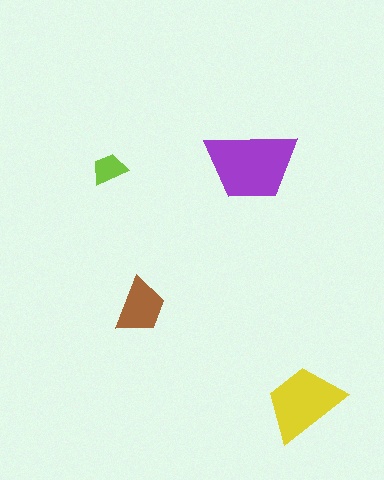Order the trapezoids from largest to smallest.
the purple one, the yellow one, the brown one, the lime one.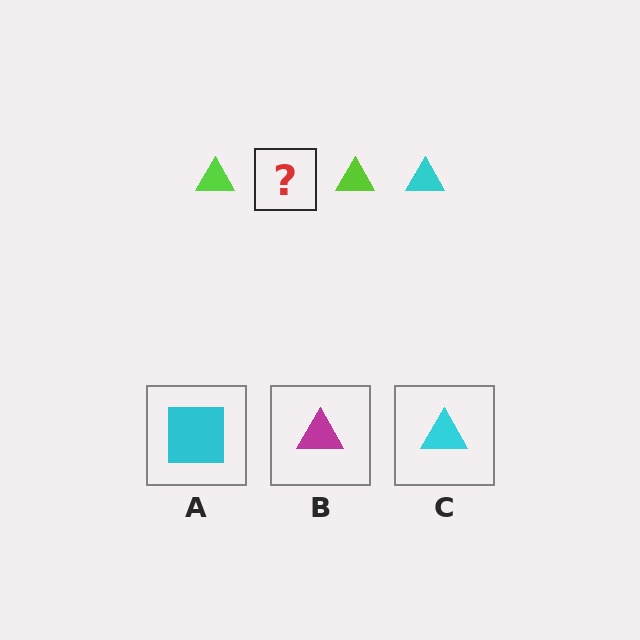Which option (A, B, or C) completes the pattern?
C.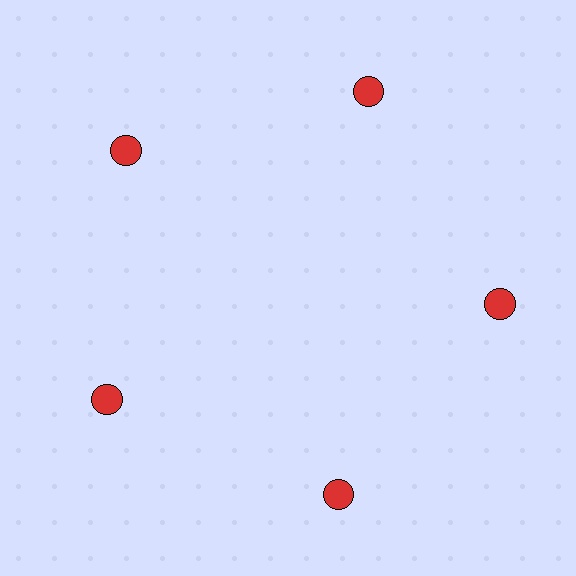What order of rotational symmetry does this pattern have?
This pattern has 5-fold rotational symmetry.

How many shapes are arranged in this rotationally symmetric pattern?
There are 5 shapes, arranged in 5 groups of 1.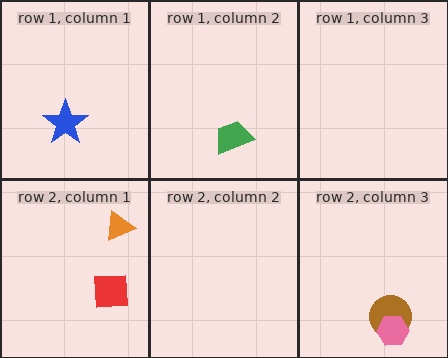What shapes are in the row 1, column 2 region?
The green trapezoid.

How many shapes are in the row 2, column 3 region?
2.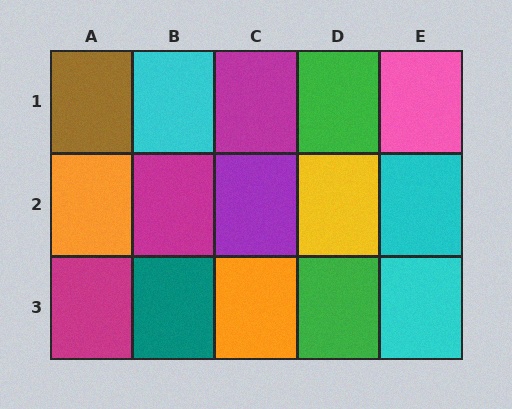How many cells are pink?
1 cell is pink.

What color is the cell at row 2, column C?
Purple.